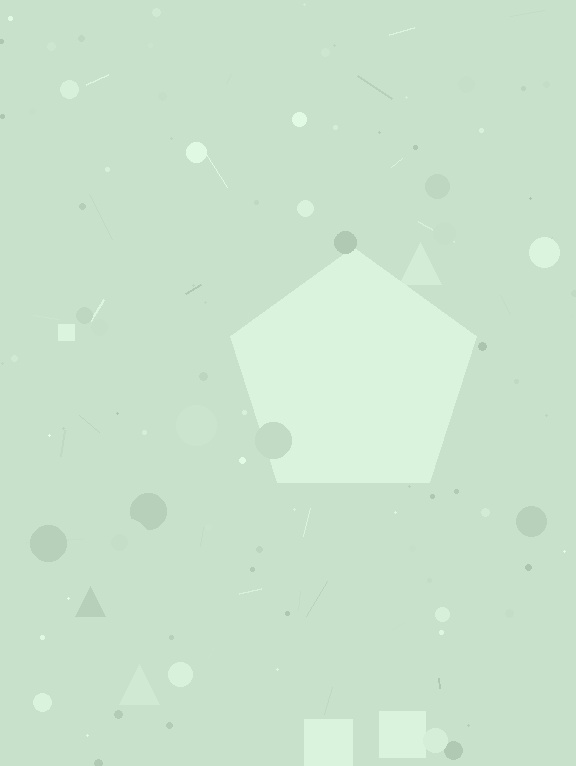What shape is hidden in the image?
A pentagon is hidden in the image.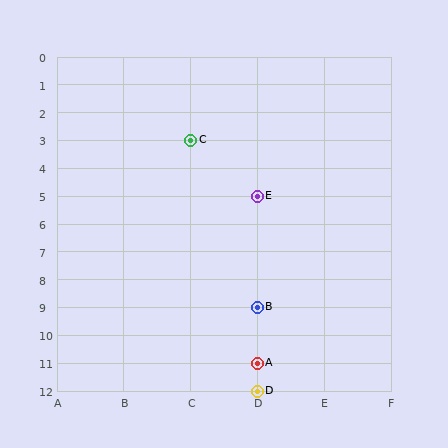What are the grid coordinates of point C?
Point C is at grid coordinates (C, 3).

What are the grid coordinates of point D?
Point D is at grid coordinates (D, 12).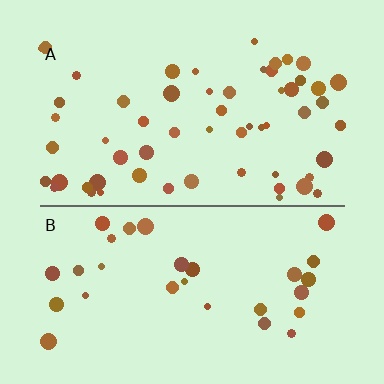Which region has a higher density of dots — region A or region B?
A (the top).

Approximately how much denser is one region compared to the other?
Approximately 1.9× — region A over region B.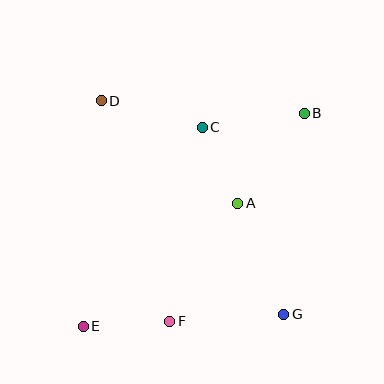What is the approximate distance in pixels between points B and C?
The distance between B and C is approximately 103 pixels.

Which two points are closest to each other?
Points A and C are closest to each other.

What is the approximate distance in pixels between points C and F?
The distance between C and F is approximately 197 pixels.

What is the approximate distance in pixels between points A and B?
The distance between A and B is approximately 112 pixels.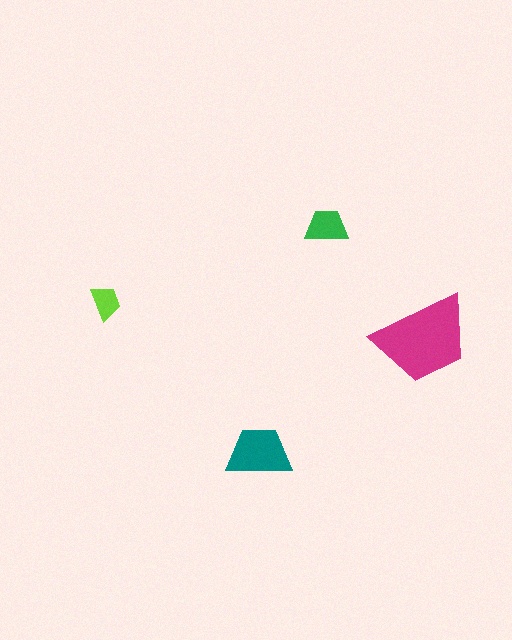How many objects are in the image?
There are 4 objects in the image.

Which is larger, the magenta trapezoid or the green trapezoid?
The magenta one.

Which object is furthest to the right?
The magenta trapezoid is rightmost.